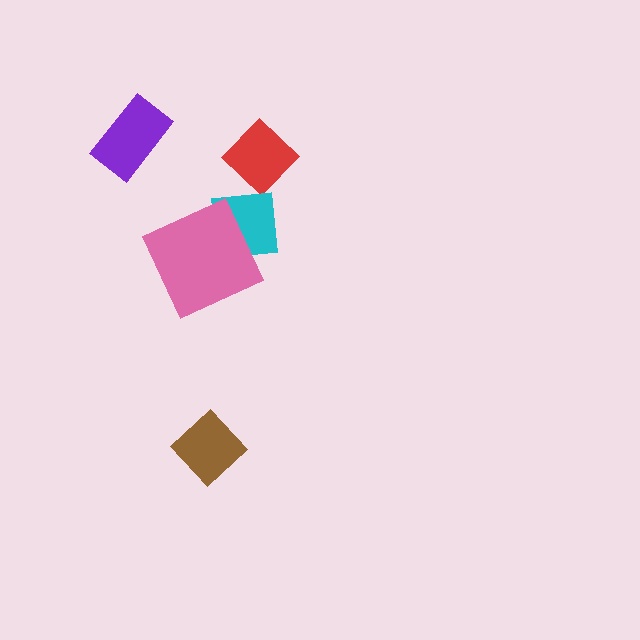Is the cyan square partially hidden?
Yes, it is partially covered by another shape.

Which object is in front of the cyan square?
The pink square is in front of the cyan square.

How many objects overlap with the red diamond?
0 objects overlap with the red diamond.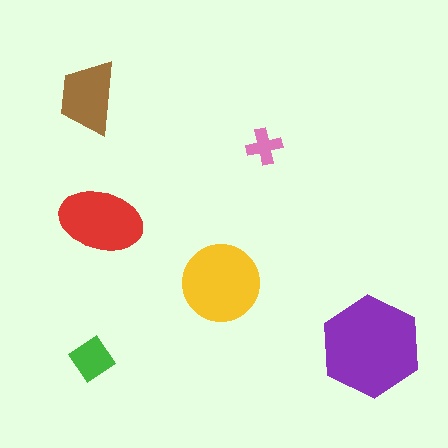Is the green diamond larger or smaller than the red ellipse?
Smaller.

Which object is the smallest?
The pink cross.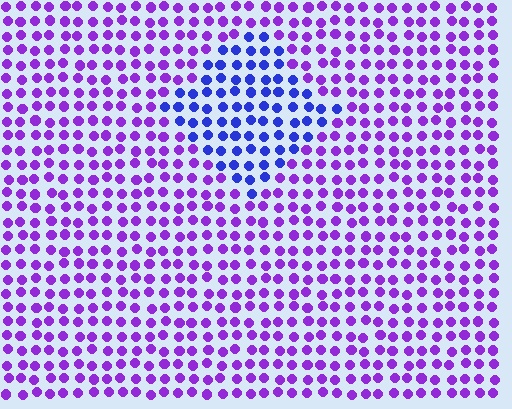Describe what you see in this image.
The image is filled with small purple elements in a uniform arrangement. A diamond-shaped region is visible where the elements are tinted to a slightly different hue, forming a subtle color boundary.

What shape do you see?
I see a diamond.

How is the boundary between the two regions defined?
The boundary is defined purely by a slight shift in hue (about 41 degrees). Spacing, size, and orientation are identical on both sides.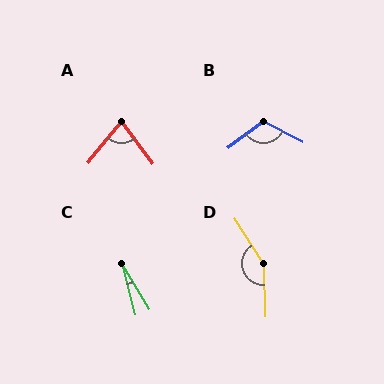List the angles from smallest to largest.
C (16°), A (76°), B (116°), D (150°).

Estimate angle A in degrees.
Approximately 76 degrees.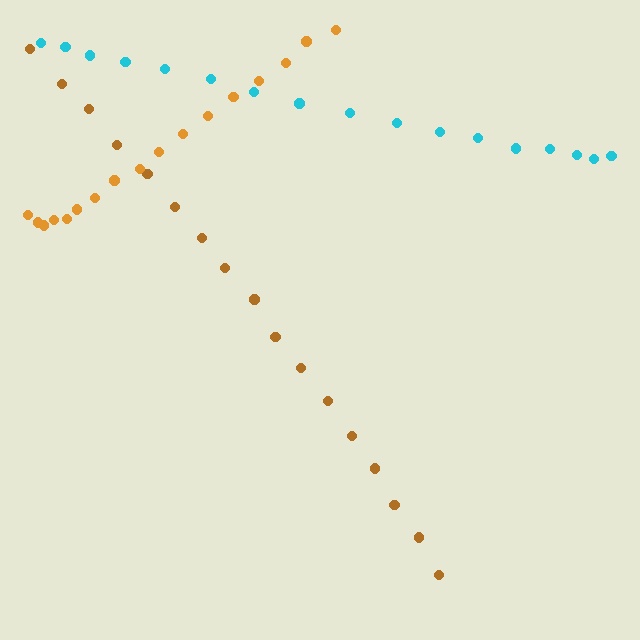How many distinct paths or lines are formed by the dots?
There are 3 distinct paths.